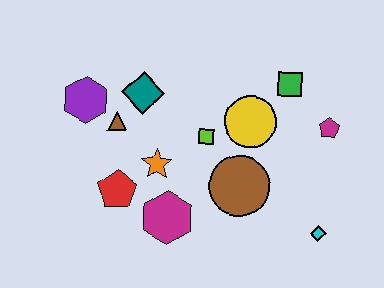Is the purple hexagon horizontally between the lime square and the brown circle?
No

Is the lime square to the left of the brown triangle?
No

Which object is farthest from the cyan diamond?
The purple hexagon is farthest from the cyan diamond.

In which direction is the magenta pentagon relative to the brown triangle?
The magenta pentagon is to the right of the brown triangle.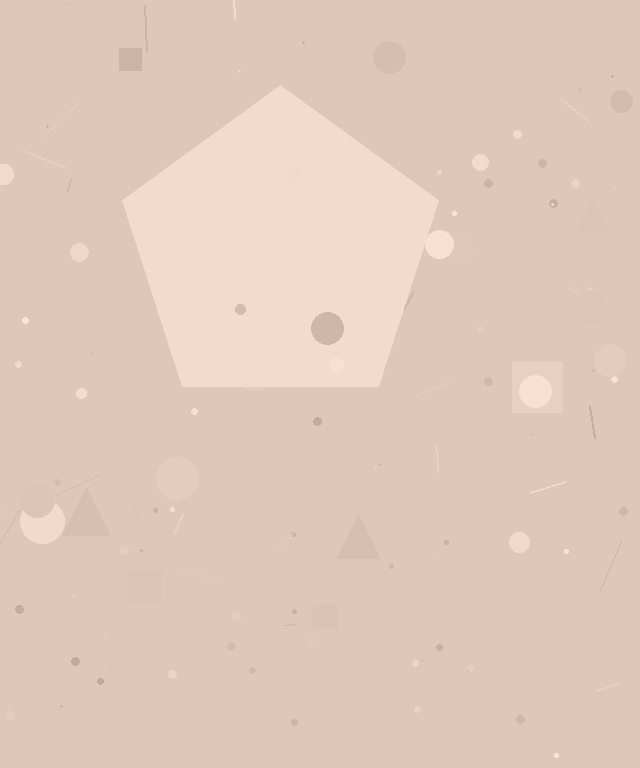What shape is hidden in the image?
A pentagon is hidden in the image.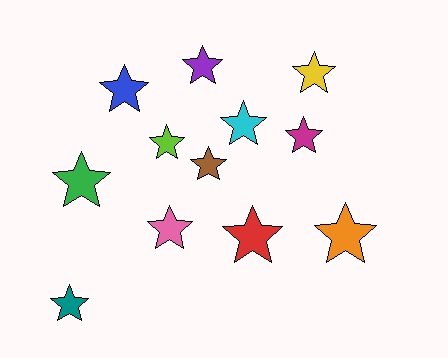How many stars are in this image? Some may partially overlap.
There are 12 stars.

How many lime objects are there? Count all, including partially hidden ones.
There is 1 lime object.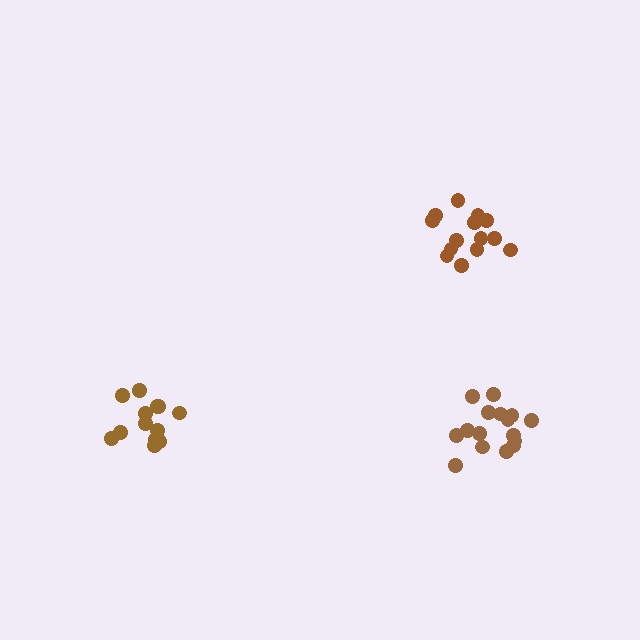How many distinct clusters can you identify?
There are 3 distinct clusters.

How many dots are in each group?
Group 1: 13 dots, Group 2: 16 dots, Group 3: 14 dots (43 total).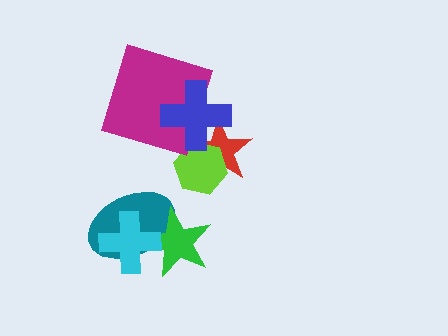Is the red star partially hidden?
Yes, it is partially covered by another shape.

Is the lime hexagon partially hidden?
Yes, it is partially covered by another shape.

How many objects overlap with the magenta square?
1 object overlaps with the magenta square.